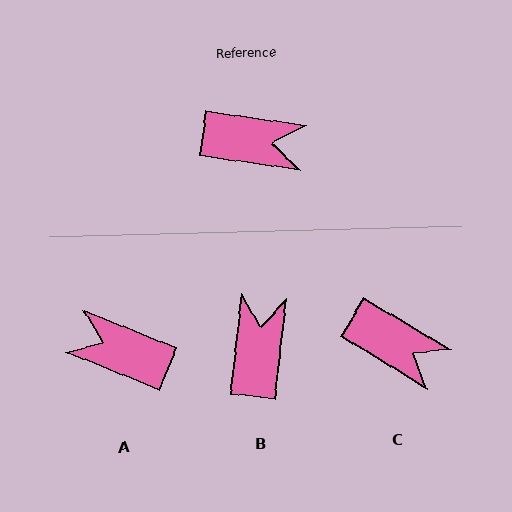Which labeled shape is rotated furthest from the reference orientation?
A, about 166 degrees away.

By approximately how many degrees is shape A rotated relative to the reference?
Approximately 166 degrees counter-clockwise.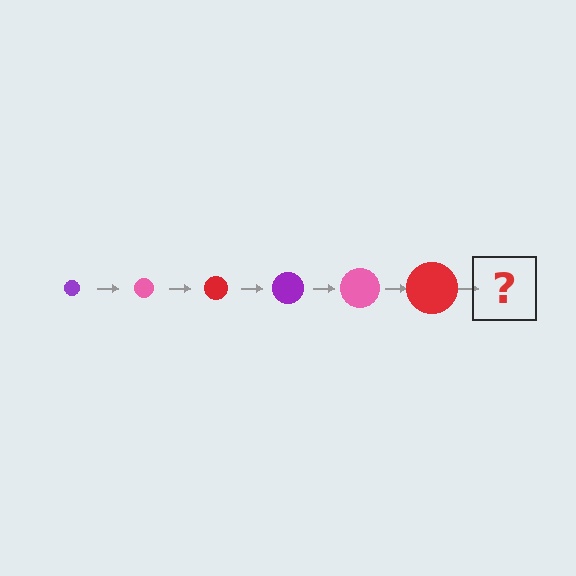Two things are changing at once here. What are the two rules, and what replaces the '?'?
The two rules are that the circle grows larger each step and the color cycles through purple, pink, and red. The '?' should be a purple circle, larger than the previous one.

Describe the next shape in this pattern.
It should be a purple circle, larger than the previous one.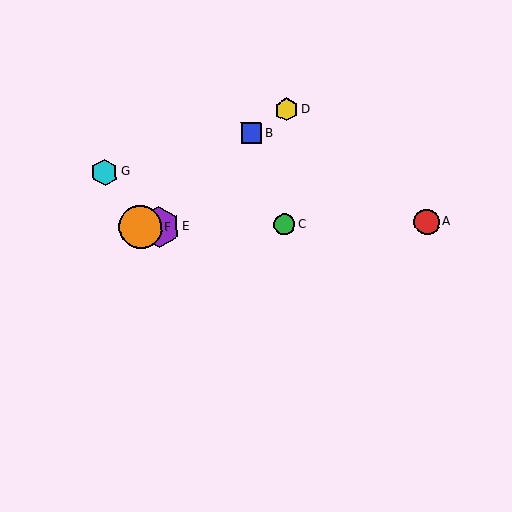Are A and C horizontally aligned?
Yes, both are at y≈222.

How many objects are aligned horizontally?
4 objects (A, C, E, F) are aligned horizontally.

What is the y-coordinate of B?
Object B is at y≈133.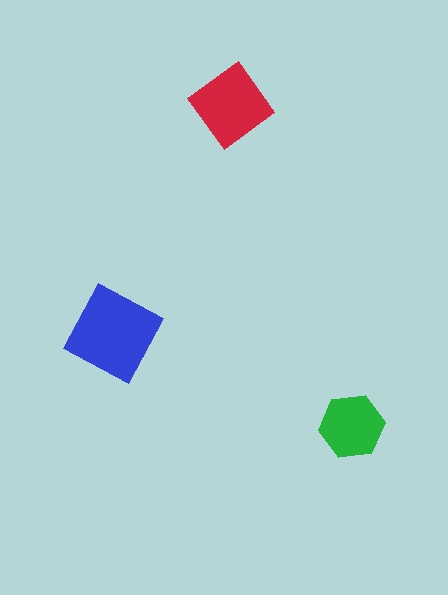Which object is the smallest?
The green hexagon.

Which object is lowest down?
The green hexagon is bottommost.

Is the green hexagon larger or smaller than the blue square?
Smaller.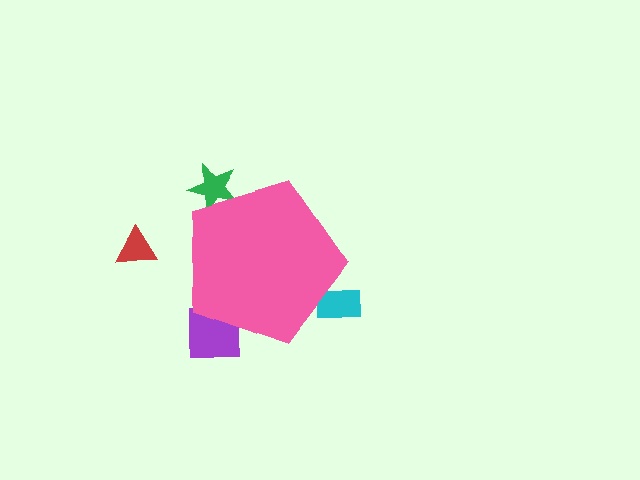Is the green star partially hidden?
Yes, the green star is partially hidden behind the pink pentagon.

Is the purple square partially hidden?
Yes, the purple square is partially hidden behind the pink pentagon.